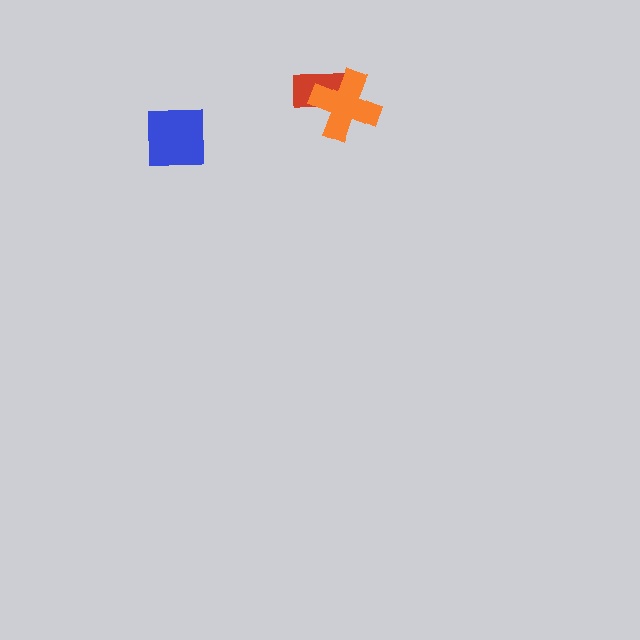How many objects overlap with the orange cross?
1 object overlaps with the orange cross.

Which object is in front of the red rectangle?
The orange cross is in front of the red rectangle.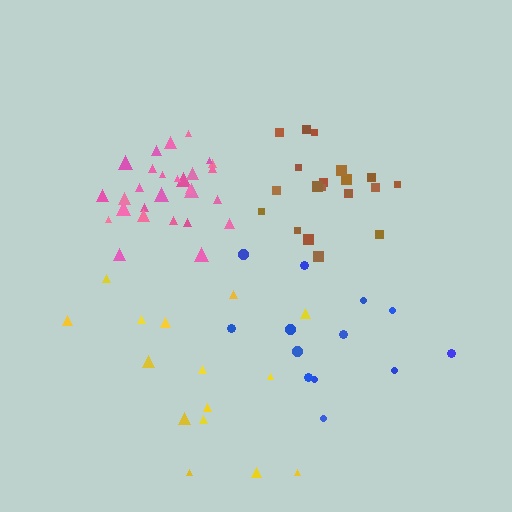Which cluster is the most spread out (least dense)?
Yellow.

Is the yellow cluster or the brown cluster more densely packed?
Brown.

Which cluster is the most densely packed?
Pink.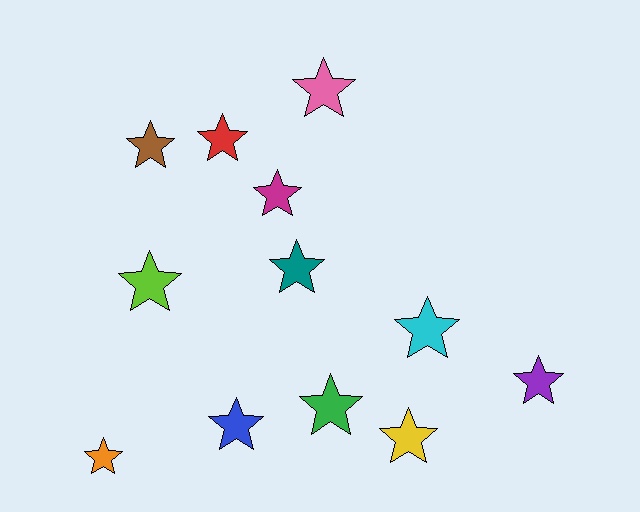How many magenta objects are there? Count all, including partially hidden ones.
There is 1 magenta object.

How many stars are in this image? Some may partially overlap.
There are 12 stars.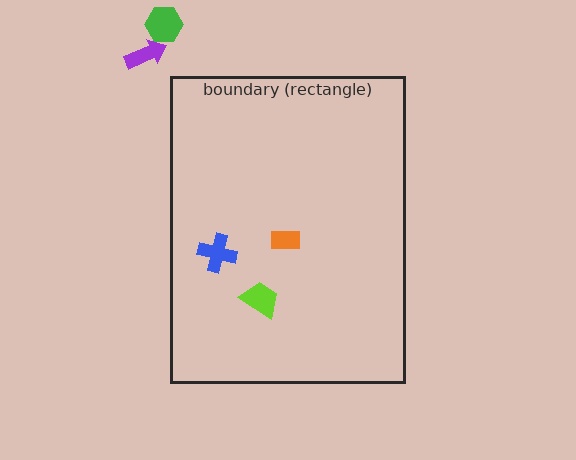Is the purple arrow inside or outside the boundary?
Outside.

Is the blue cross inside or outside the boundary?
Inside.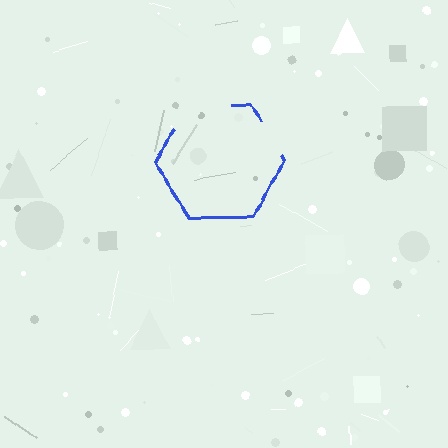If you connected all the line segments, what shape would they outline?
They would outline a hexagon.